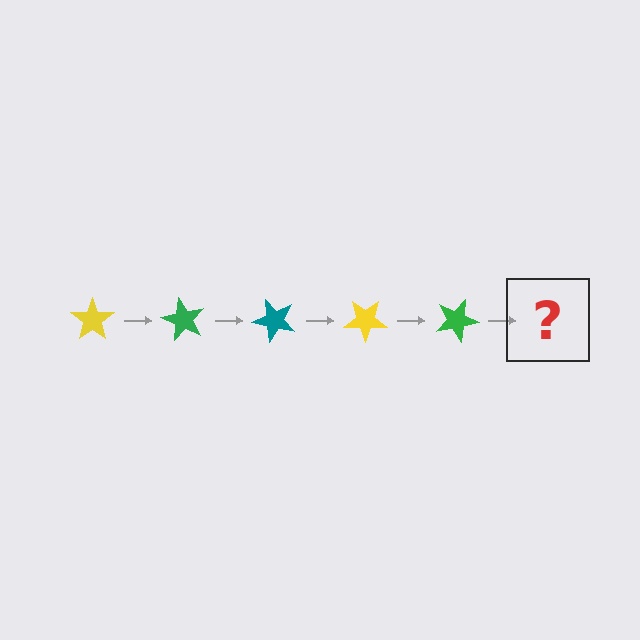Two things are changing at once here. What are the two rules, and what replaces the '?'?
The two rules are that it rotates 60 degrees each step and the color cycles through yellow, green, and teal. The '?' should be a teal star, rotated 300 degrees from the start.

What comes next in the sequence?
The next element should be a teal star, rotated 300 degrees from the start.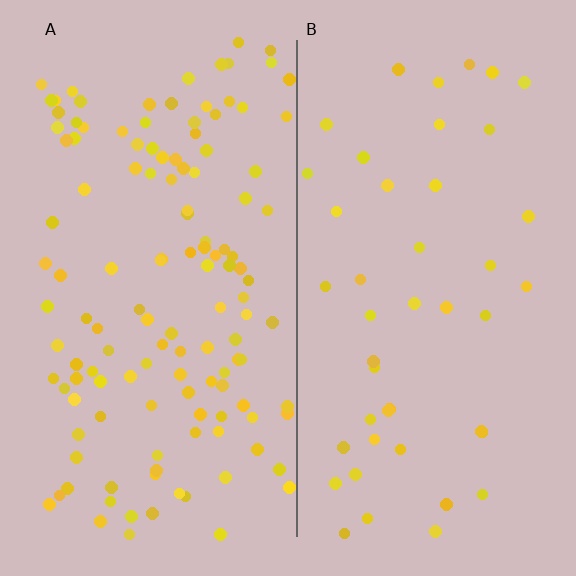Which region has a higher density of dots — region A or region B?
A (the left).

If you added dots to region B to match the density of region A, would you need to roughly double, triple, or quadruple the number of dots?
Approximately triple.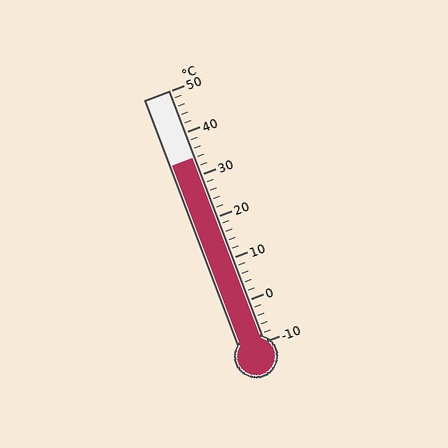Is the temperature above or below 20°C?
The temperature is above 20°C.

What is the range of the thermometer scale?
The thermometer scale ranges from -10°C to 50°C.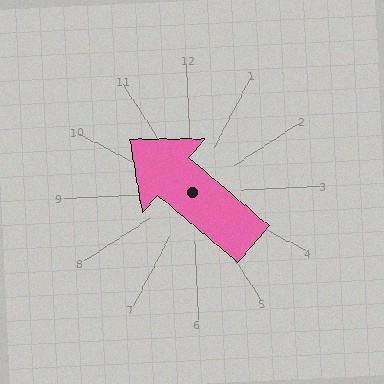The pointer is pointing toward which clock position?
Roughly 10 o'clock.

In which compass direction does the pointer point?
Northwest.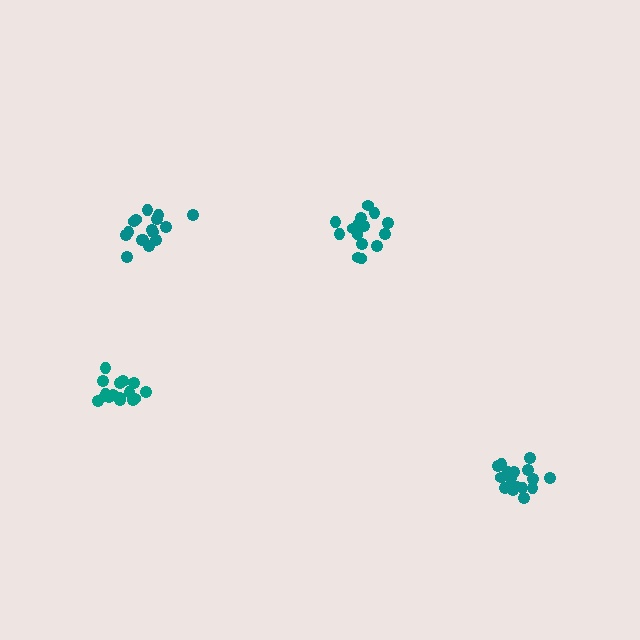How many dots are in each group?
Group 1: 17 dots, Group 2: 16 dots, Group 3: 15 dots, Group 4: 16 dots (64 total).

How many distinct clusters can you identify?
There are 4 distinct clusters.